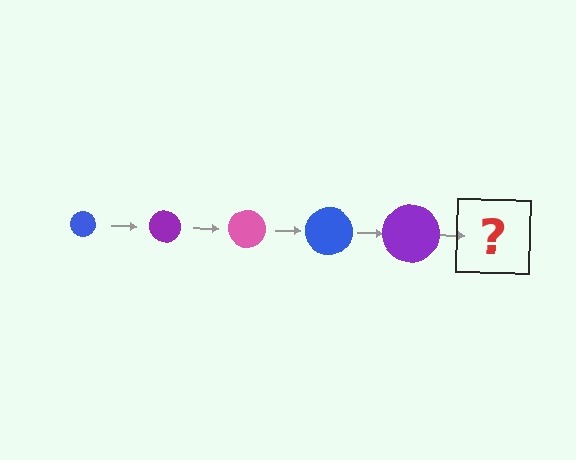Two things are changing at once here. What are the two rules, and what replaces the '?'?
The two rules are that the circle grows larger each step and the color cycles through blue, purple, and pink. The '?' should be a pink circle, larger than the previous one.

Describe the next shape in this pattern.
It should be a pink circle, larger than the previous one.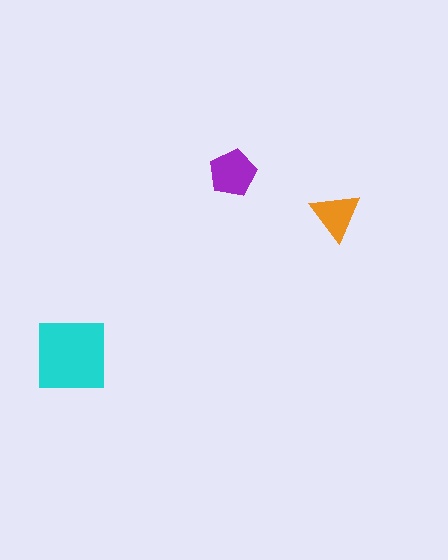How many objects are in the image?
There are 3 objects in the image.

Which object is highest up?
The purple pentagon is topmost.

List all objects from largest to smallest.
The cyan square, the purple pentagon, the orange triangle.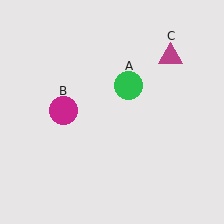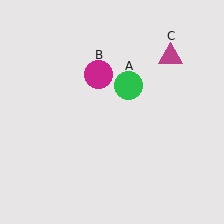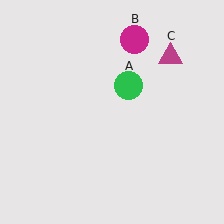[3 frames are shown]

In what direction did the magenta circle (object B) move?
The magenta circle (object B) moved up and to the right.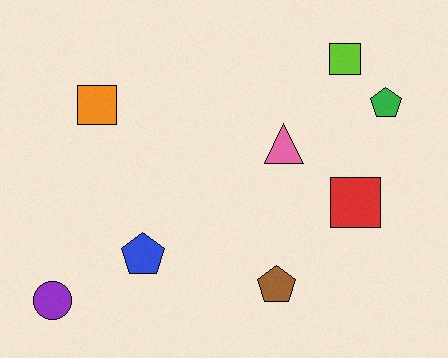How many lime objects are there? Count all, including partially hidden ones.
There is 1 lime object.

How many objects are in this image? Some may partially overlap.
There are 8 objects.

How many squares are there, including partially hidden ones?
There are 3 squares.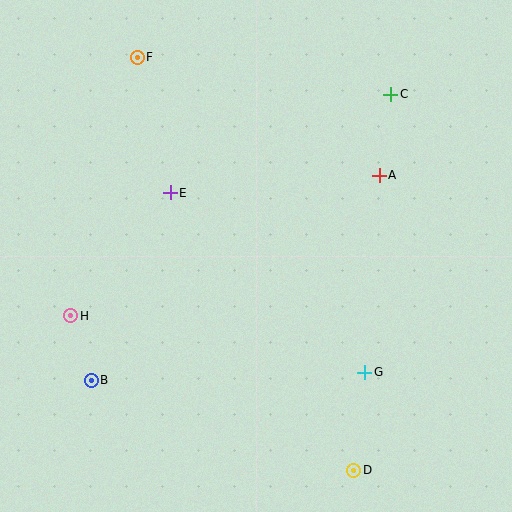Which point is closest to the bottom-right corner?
Point D is closest to the bottom-right corner.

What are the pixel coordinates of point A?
Point A is at (379, 175).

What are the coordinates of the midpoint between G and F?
The midpoint between G and F is at (251, 215).